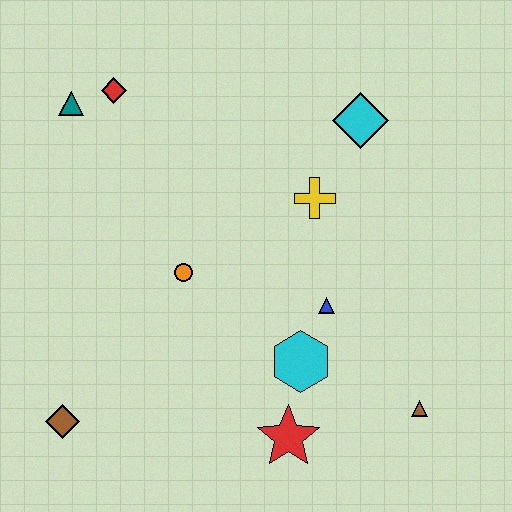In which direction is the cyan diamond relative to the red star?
The cyan diamond is above the red star.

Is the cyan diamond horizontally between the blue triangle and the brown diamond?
No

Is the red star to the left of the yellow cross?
Yes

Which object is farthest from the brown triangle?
The teal triangle is farthest from the brown triangle.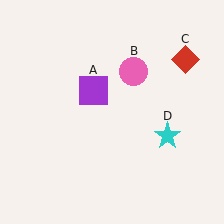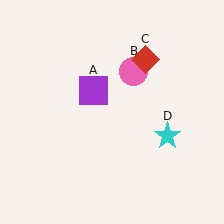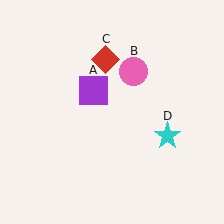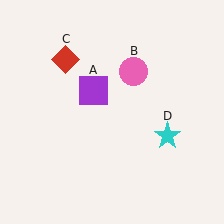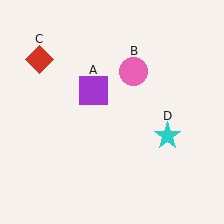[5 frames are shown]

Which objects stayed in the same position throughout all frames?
Purple square (object A) and pink circle (object B) and cyan star (object D) remained stationary.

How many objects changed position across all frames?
1 object changed position: red diamond (object C).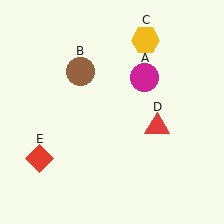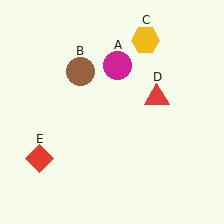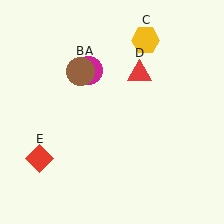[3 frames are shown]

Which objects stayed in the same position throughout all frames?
Brown circle (object B) and yellow hexagon (object C) and red diamond (object E) remained stationary.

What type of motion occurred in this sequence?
The magenta circle (object A), red triangle (object D) rotated counterclockwise around the center of the scene.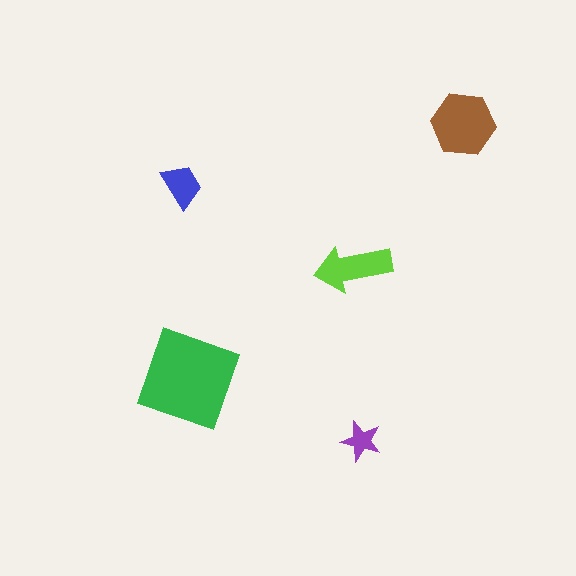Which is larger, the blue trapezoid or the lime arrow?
The lime arrow.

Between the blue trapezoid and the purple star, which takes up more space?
The blue trapezoid.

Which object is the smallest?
The purple star.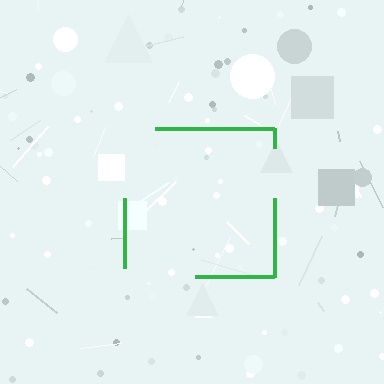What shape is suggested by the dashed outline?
The dashed outline suggests a square.